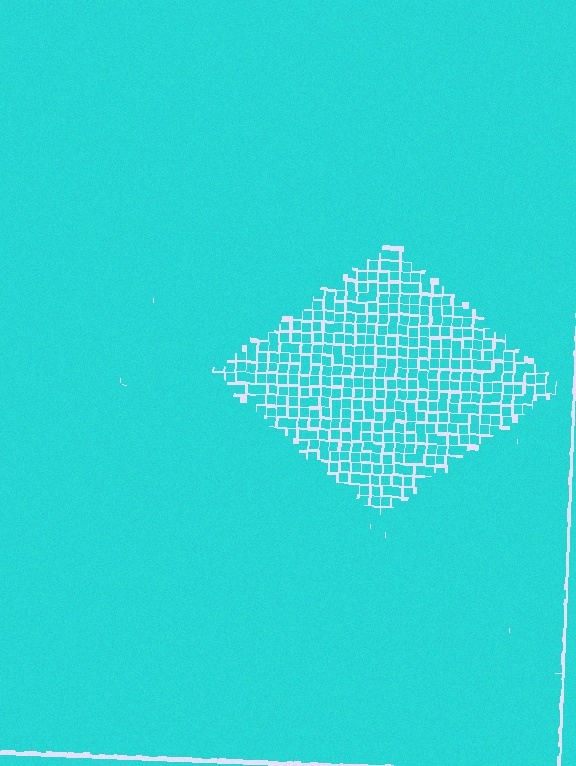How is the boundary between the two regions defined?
The boundary is defined by a change in element density (approximately 2.0x ratio). All elements are the same color, size, and shape.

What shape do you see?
I see a diamond.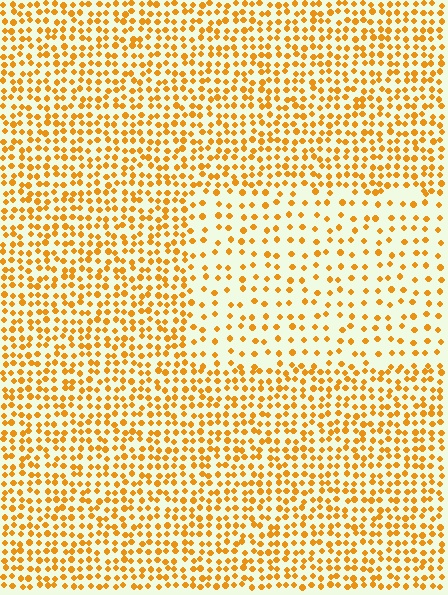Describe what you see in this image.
The image contains small orange elements arranged at two different densities. A rectangle-shaped region is visible where the elements are less densely packed than the surrounding area.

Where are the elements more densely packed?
The elements are more densely packed outside the rectangle boundary.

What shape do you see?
I see a rectangle.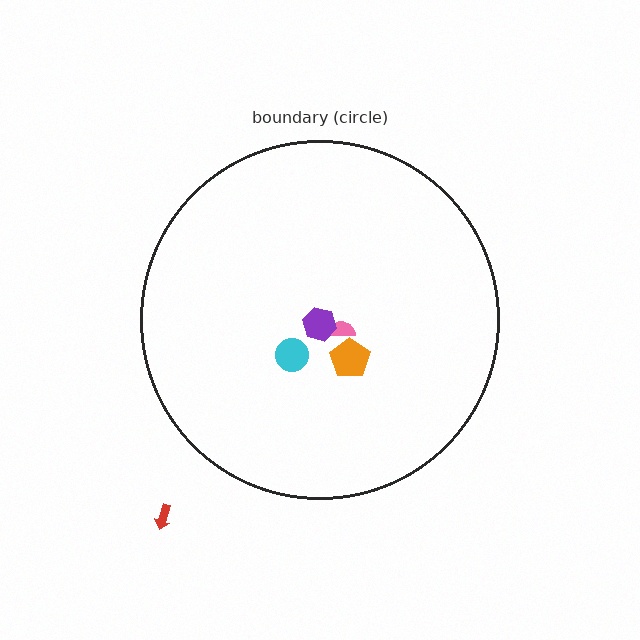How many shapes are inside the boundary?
4 inside, 1 outside.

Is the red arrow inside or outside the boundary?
Outside.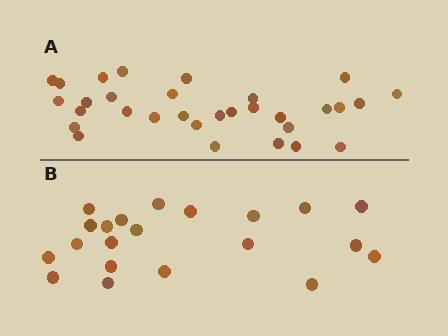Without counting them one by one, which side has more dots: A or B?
Region A (the top region) has more dots.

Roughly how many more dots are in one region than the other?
Region A has roughly 10 or so more dots than region B.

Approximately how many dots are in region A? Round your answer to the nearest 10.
About 30 dots. (The exact count is 31, which rounds to 30.)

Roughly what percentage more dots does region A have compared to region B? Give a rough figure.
About 50% more.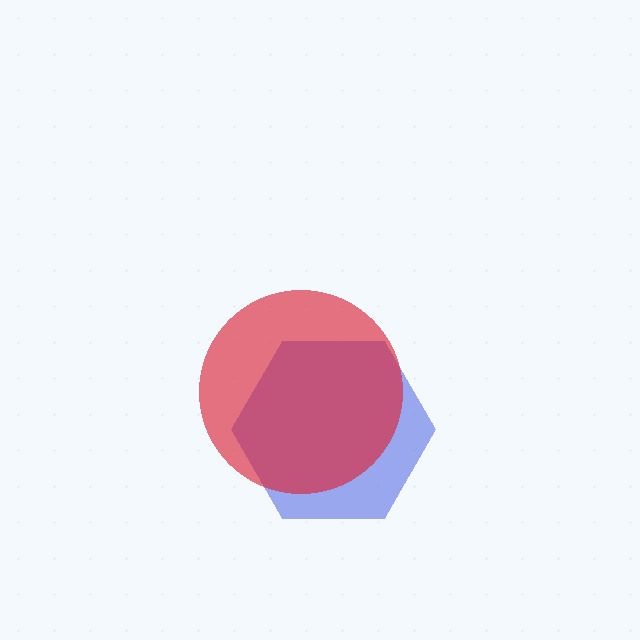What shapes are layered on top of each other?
The layered shapes are: a blue hexagon, a red circle.